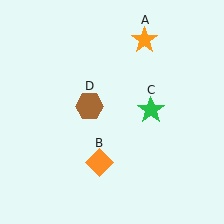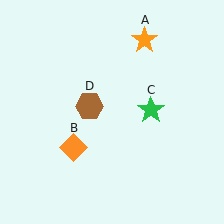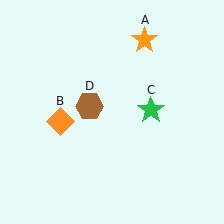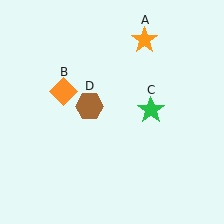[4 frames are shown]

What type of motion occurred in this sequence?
The orange diamond (object B) rotated clockwise around the center of the scene.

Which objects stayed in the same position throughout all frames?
Orange star (object A) and green star (object C) and brown hexagon (object D) remained stationary.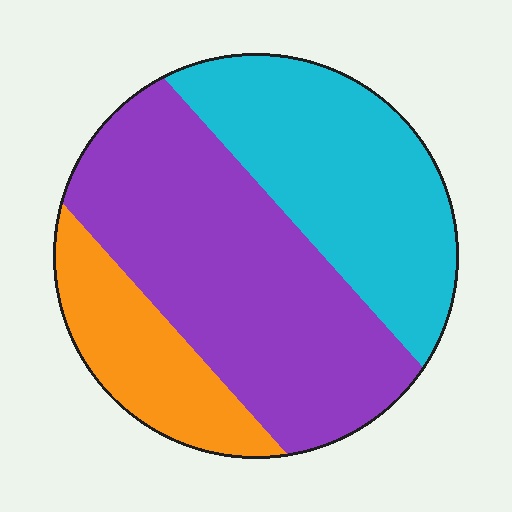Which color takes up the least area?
Orange, at roughly 20%.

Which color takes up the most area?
Purple, at roughly 50%.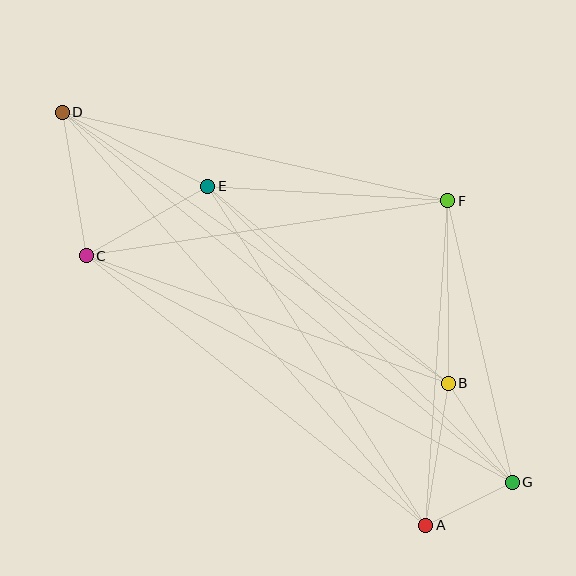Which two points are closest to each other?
Points A and G are closest to each other.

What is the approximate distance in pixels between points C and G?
The distance between C and G is approximately 482 pixels.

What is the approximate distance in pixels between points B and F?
The distance between B and F is approximately 183 pixels.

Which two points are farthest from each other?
Points D and G are farthest from each other.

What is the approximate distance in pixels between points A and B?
The distance between A and B is approximately 144 pixels.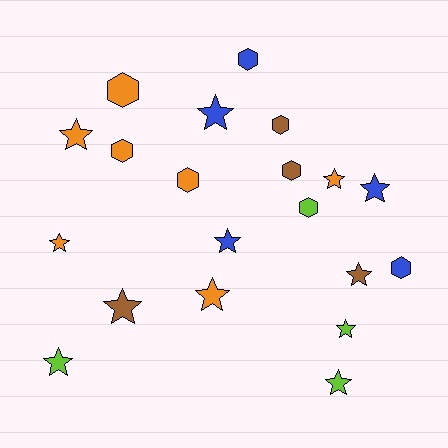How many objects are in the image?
There are 20 objects.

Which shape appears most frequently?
Star, with 12 objects.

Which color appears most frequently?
Orange, with 7 objects.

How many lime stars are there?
There are 3 lime stars.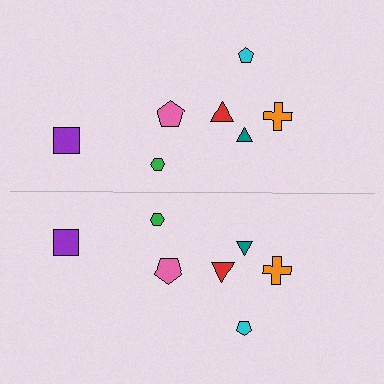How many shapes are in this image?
There are 14 shapes in this image.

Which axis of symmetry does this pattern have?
The pattern has a horizontal axis of symmetry running through the center of the image.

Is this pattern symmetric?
Yes, this pattern has bilateral (reflection) symmetry.